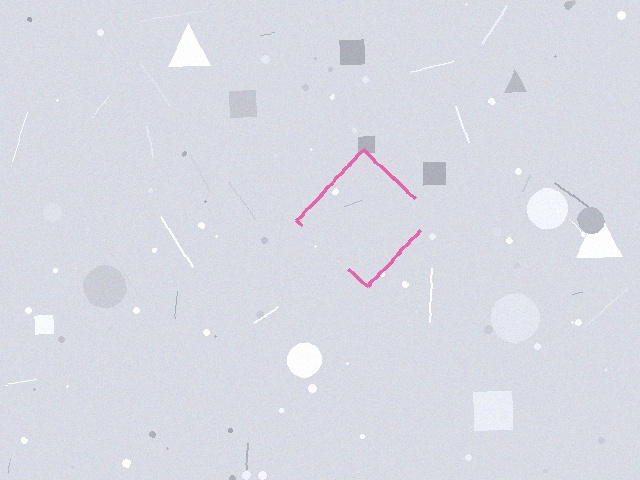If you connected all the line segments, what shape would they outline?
They would outline a diamond.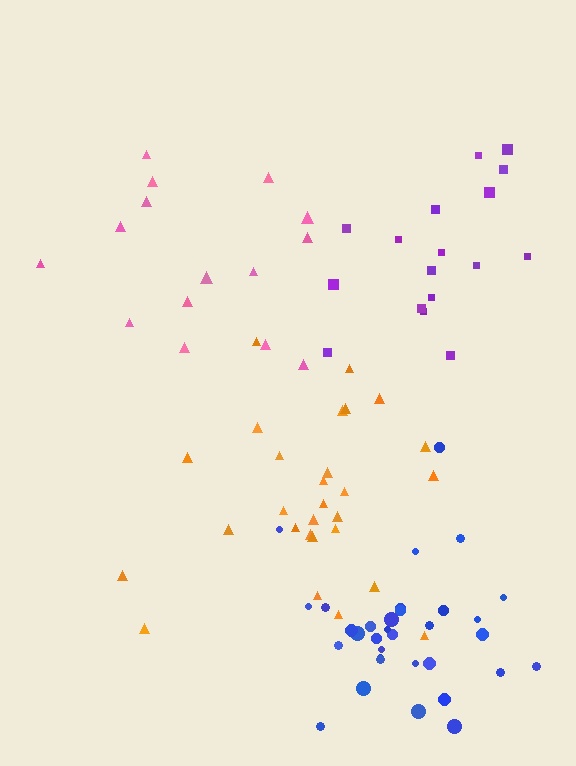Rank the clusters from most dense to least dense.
blue, orange, purple, pink.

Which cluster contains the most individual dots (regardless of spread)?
Blue (34).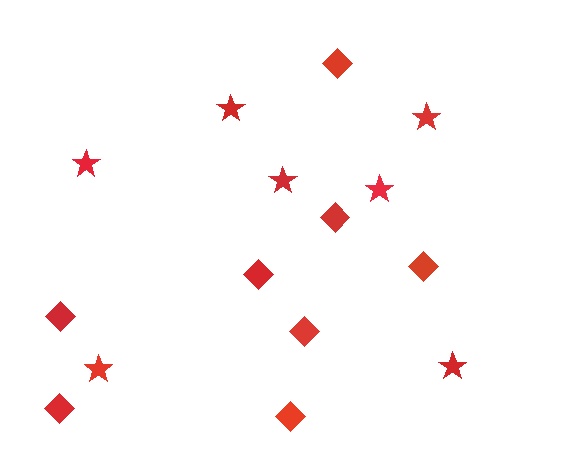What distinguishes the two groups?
There are 2 groups: one group of stars (7) and one group of diamonds (8).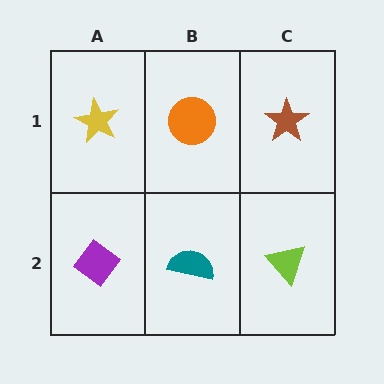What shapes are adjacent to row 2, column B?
An orange circle (row 1, column B), a purple diamond (row 2, column A), a lime triangle (row 2, column C).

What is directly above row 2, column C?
A brown star.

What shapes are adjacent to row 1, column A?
A purple diamond (row 2, column A), an orange circle (row 1, column B).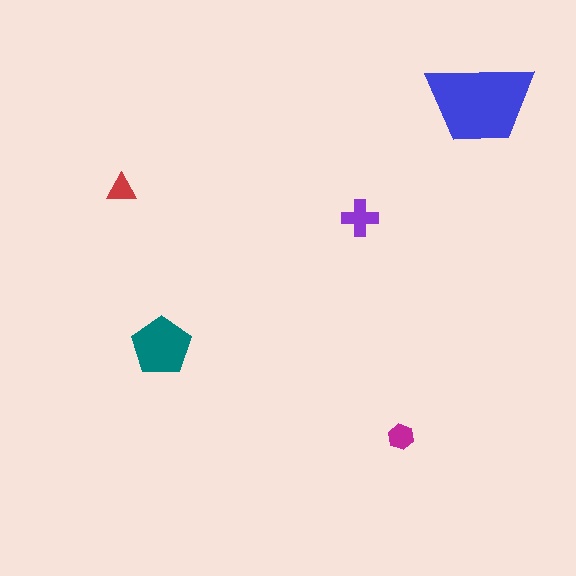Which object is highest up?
The blue trapezoid is topmost.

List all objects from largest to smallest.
The blue trapezoid, the teal pentagon, the purple cross, the magenta hexagon, the red triangle.